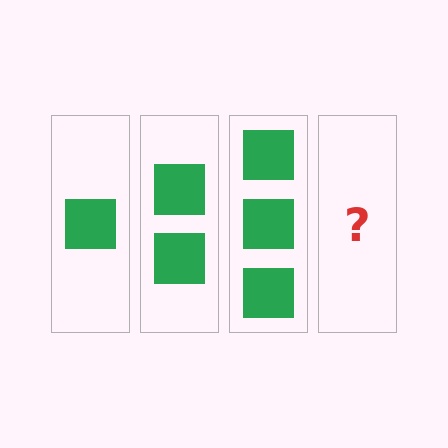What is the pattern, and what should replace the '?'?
The pattern is that each step adds one more square. The '?' should be 4 squares.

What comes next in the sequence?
The next element should be 4 squares.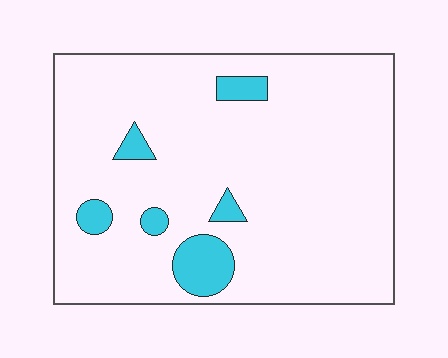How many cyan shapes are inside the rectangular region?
6.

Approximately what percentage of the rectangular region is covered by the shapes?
Approximately 10%.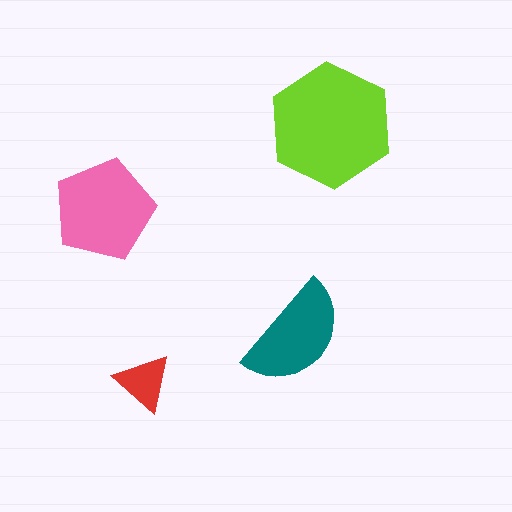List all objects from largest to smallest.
The lime hexagon, the pink pentagon, the teal semicircle, the red triangle.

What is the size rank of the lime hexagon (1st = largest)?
1st.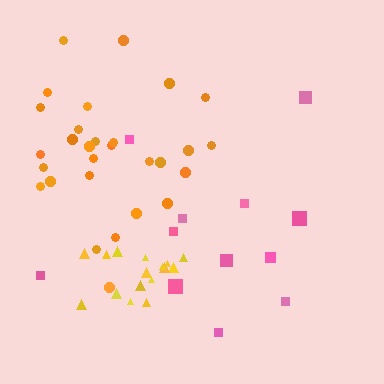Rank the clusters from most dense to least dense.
yellow, orange, pink.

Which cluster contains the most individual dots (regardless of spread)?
Orange (29).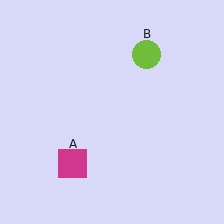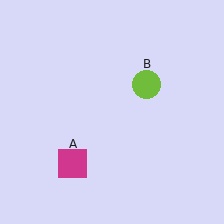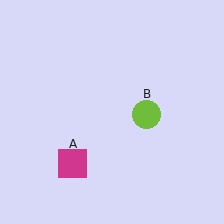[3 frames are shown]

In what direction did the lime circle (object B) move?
The lime circle (object B) moved down.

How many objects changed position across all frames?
1 object changed position: lime circle (object B).